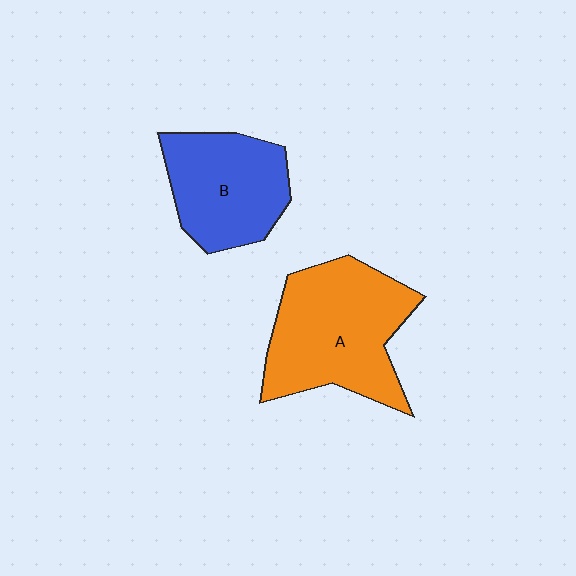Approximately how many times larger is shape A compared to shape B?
Approximately 1.4 times.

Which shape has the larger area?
Shape A (orange).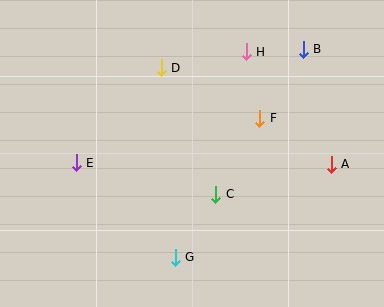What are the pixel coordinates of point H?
Point H is at (246, 52).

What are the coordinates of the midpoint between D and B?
The midpoint between D and B is at (232, 58).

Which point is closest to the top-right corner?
Point B is closest to the top-right corner.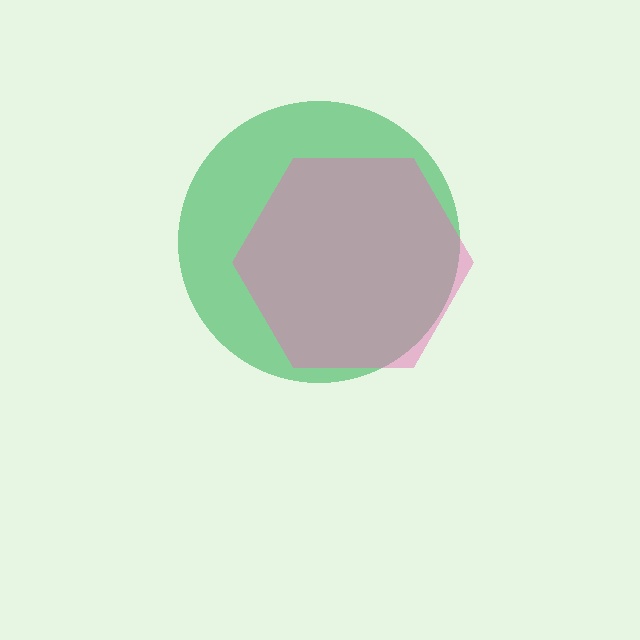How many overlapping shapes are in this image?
There are 2 overlapping shapes in the image.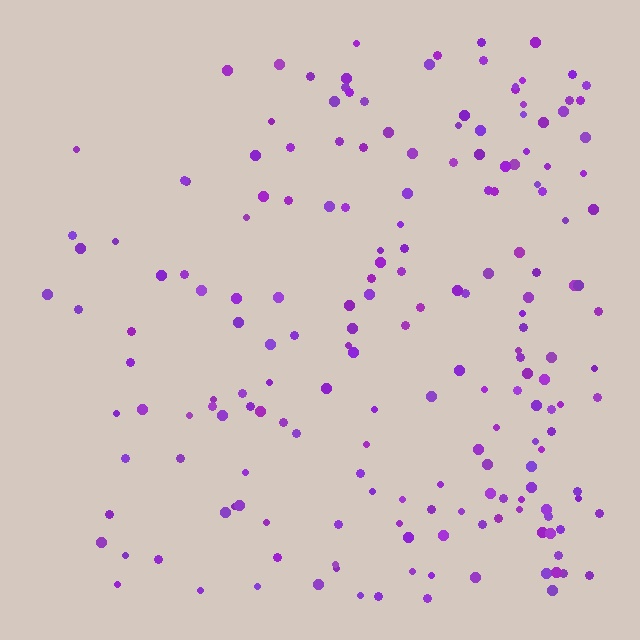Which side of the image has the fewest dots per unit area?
The left.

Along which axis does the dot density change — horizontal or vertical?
Horizontal.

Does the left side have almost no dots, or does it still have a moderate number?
Still a moderate number, just noticeably fewer than the right.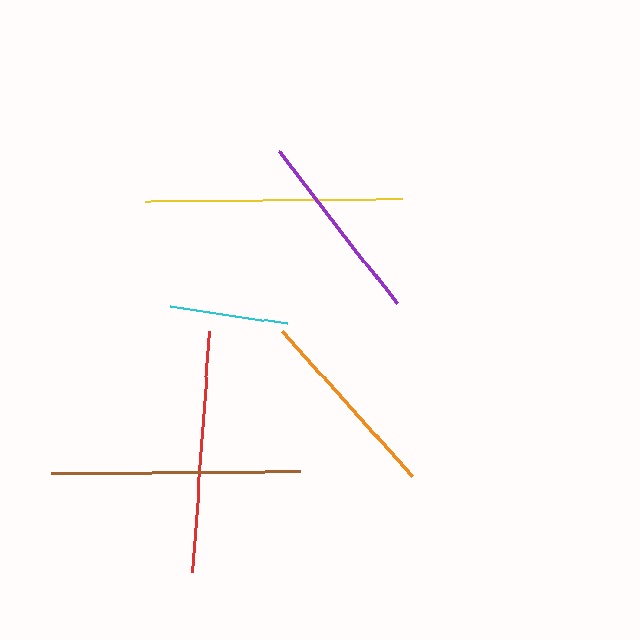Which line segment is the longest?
The yellow line is the longest at approximately 256 pixels.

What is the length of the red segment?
The red segment is approximately 242 pixels long.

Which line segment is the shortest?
The cyan line is the shortest at approximately 118 pixels.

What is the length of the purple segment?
The purple segment is approximately 193 pixels long.